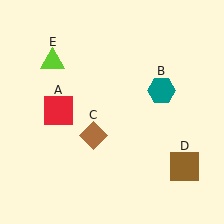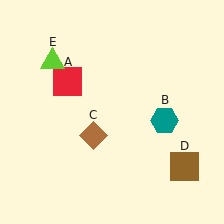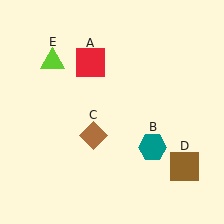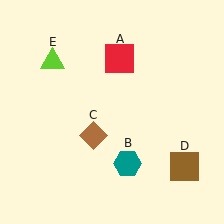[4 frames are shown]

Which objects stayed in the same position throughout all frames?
Brown diamond (object C) and brown square (object D) and lime triangle (object E) remained stationary.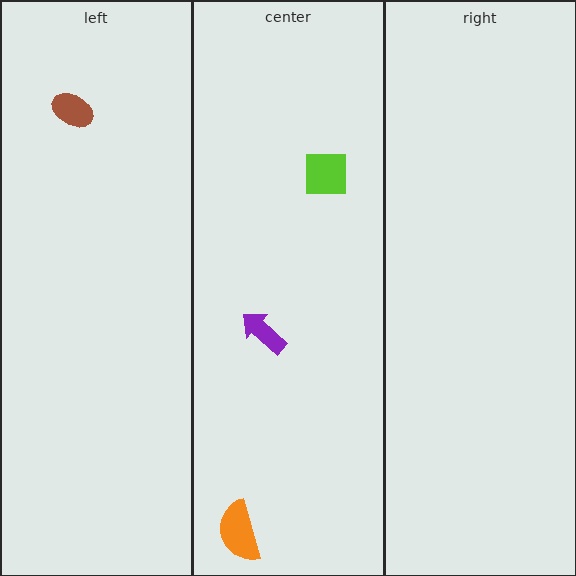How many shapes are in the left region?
1.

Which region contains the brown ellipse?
The left region.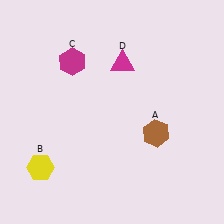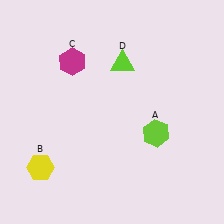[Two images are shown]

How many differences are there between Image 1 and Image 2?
There are 2 differences between the two images.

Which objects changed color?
A changed from brown to lime. D changed from magenta to lime.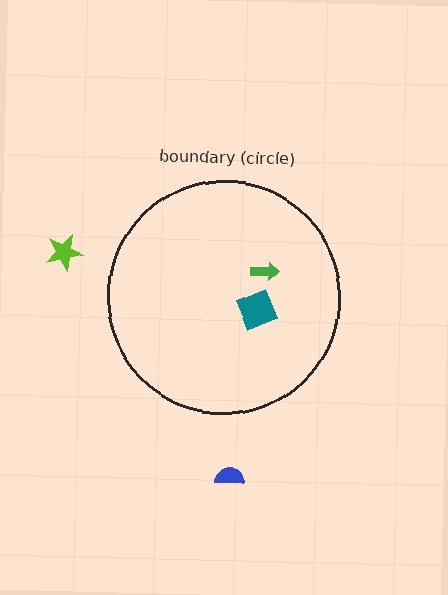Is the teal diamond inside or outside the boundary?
Inside.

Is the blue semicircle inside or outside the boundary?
Outside.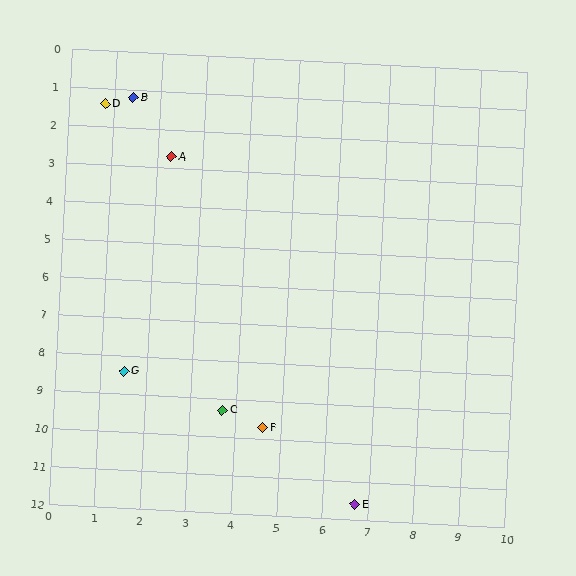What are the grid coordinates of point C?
Point C is at approximately (3.7, 9.3).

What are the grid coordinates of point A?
Point A is at approximately (2.3, 2.7).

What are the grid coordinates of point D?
Point D is at approximately (0.8, 1.4).